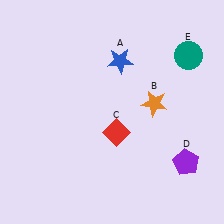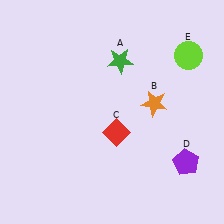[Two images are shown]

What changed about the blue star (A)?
In Image 1, A is blue. In Image 2, it changed to green.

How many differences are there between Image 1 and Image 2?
There are 2 differences between the two images.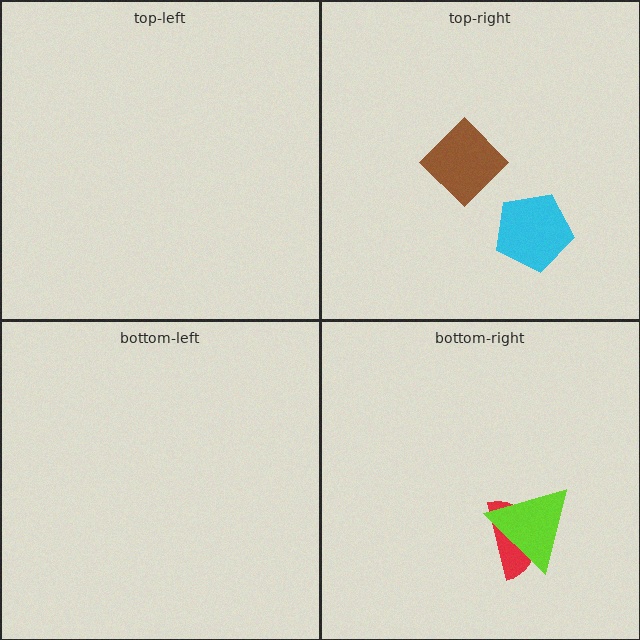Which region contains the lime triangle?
The bottom-right region.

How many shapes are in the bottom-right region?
2.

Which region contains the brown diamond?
The top-right region.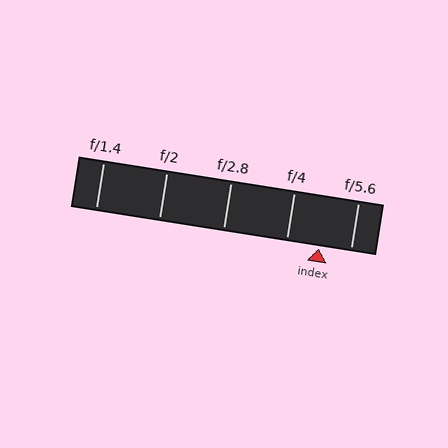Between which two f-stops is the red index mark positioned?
The index mark is between f/4 and f/5.6.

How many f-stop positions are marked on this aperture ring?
There are 5 f-stop positions marked.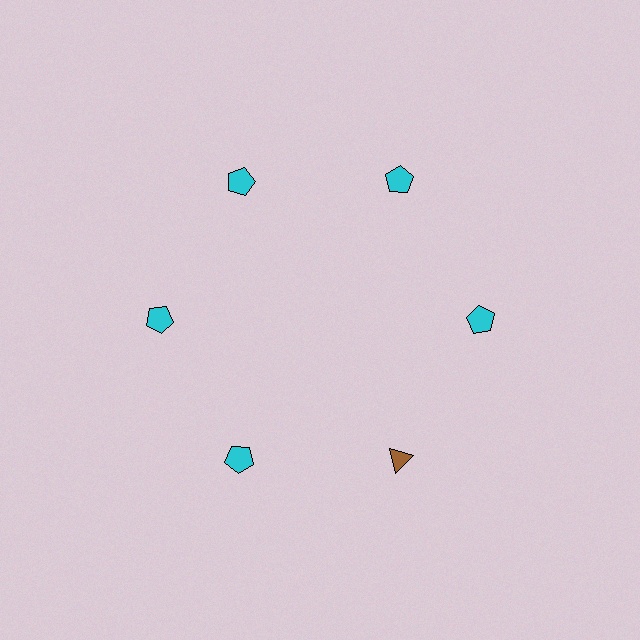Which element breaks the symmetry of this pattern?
The brown triangle at roughly the 5 o'clock position breaks the symmetry. All other shapes are cyan pentagons.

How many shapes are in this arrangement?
There are 6 shapes arranged in a ring pattern.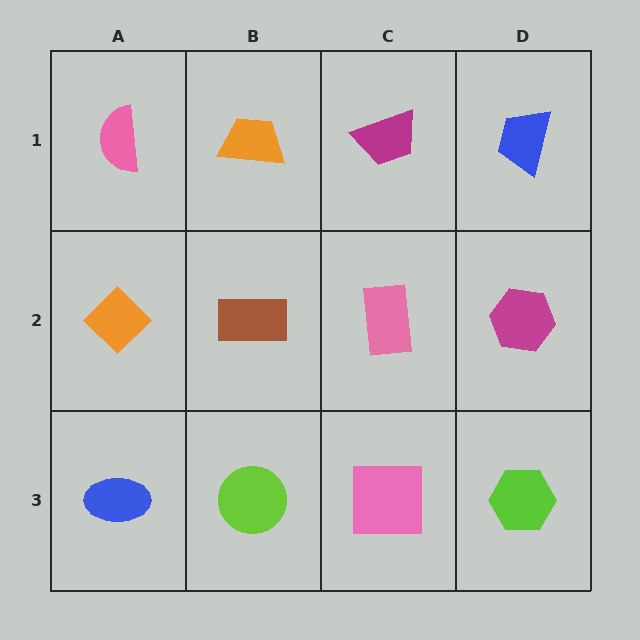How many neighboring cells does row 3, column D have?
2.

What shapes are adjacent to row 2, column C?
A magenta trapezoid (row 1, column C), a pink square (row 3, column C), a brown rectangle (row 2, column B), a magenta hexagon (row 2, column D).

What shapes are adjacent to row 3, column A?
An orange diamond (row 2, column A), a lime circle (row 3, column B).